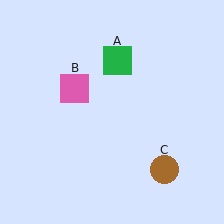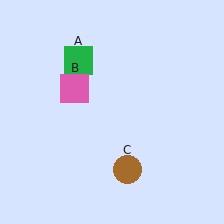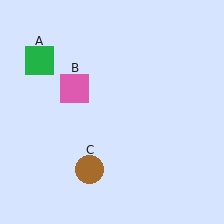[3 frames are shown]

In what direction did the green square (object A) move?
The green square (object A) moved left.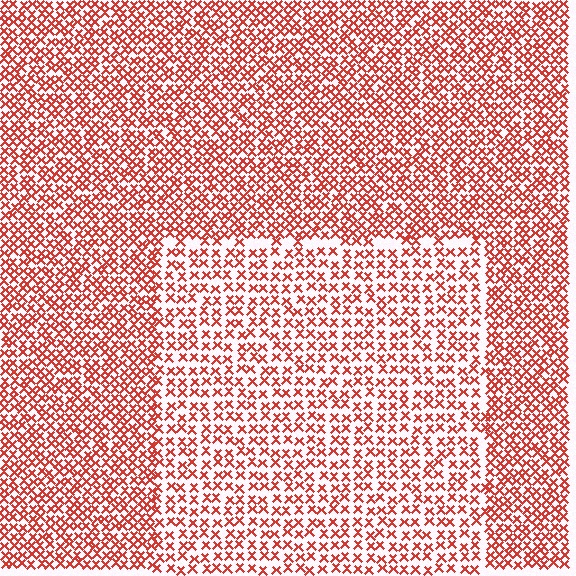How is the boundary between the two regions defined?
The boundary is defined by a change in element density (approximately 1.6x ratio). All elements are the same color, size, and shape.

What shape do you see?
I see a rectangle.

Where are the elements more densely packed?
The elements are more densely packed outside the rectangle boundary.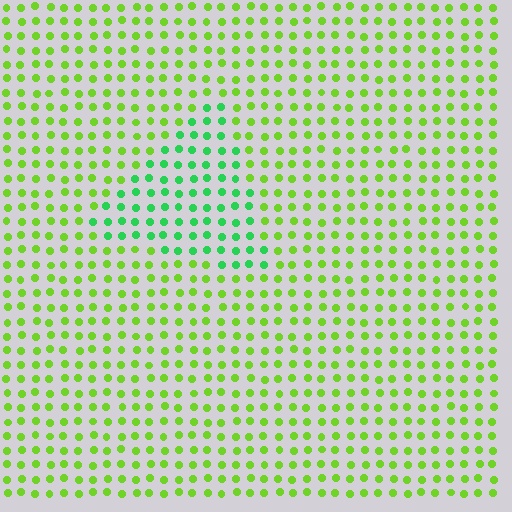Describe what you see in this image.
The image is filled with small lime elements in a uniform arrangement. A triangle-shaped region is visible where the elements are tinted to a slightly different hue, forming a subtle color boundary.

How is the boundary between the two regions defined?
The boundary is defined purely by a slight shift in hue (about 40 degrees). Spacing, size, and orientation are identical on both sides.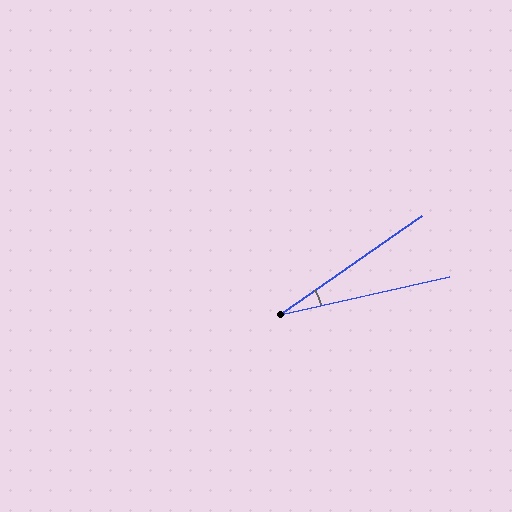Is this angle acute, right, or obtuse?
It is acute.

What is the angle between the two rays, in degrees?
Approximately 22 degrees.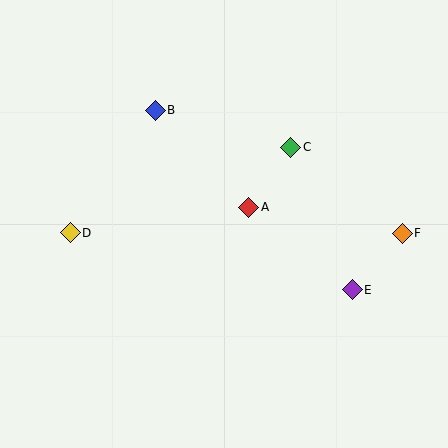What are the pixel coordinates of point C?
Point C is at (291, 147).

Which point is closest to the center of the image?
Point A at (249, 207) is closest to the center.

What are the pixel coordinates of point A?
Point A is at (249, 207).